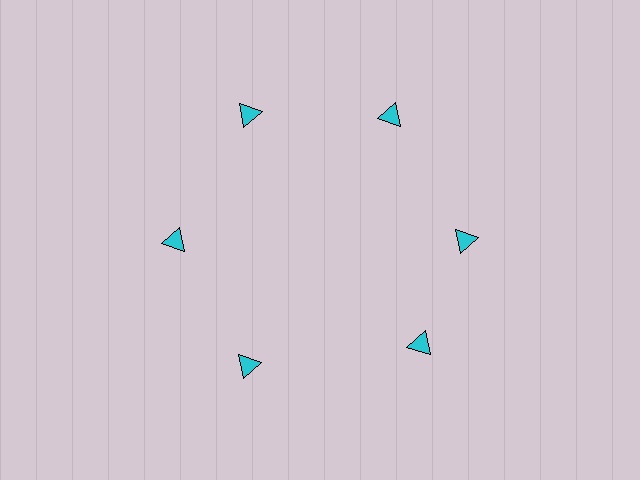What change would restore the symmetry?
The symmetry would be restored by rotating it back into even spacing with its neighbors so that all 6 triangles sit at equal angles and equal distance from the center.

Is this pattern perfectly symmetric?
No. The 6 cyan triangles are arranged in a ring, but one element near the 5 o'clock position is rotated out of alignment along the ring, breaking the 6-fold rotational symmetry.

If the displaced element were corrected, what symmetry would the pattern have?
It would have 6-fold rotational symmetry — the pattern would map onto itself every 60 degrees.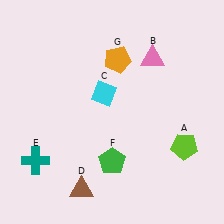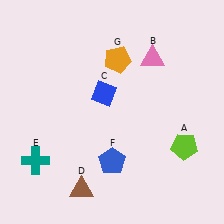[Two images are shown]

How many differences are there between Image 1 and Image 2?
There are 2 differences between the two images.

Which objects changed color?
C changed from cyan to blue. F changed from green to blue.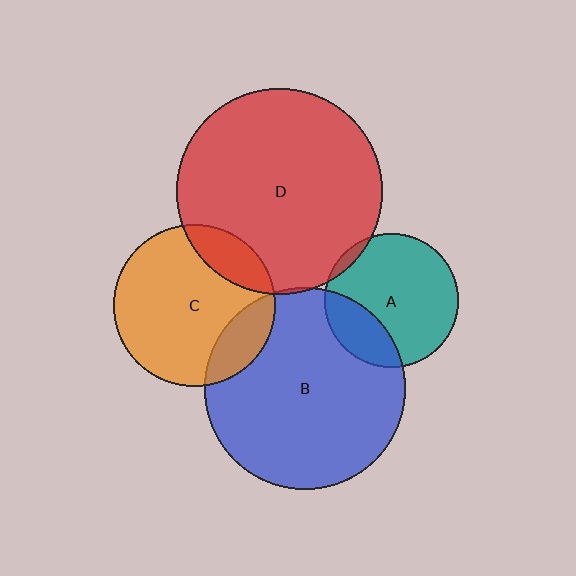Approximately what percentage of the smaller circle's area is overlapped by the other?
Approximately 25%.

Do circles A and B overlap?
Yes.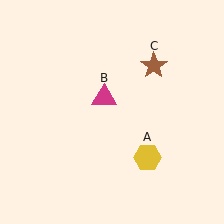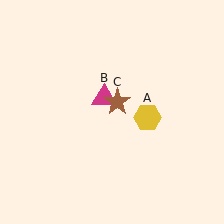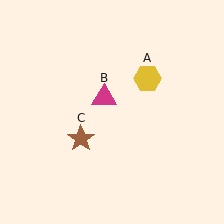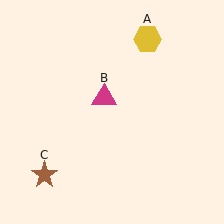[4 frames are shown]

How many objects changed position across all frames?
2 objects changed position: yellow hexagon (object A), brown star (object C).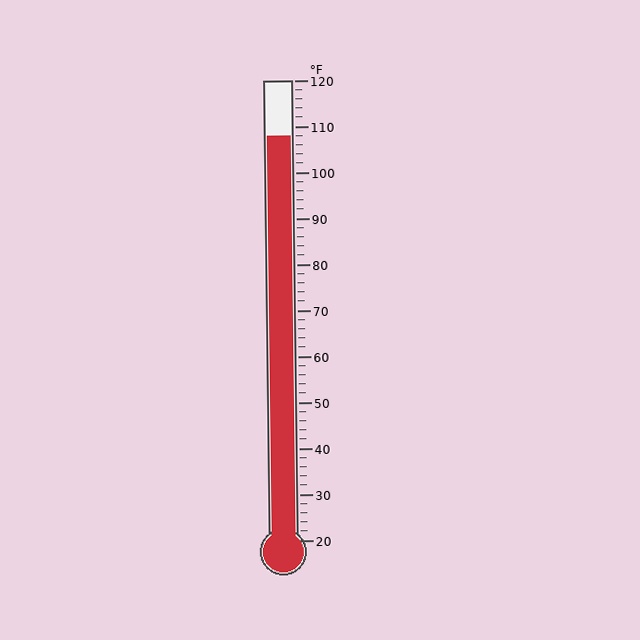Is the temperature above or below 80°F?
The temperature is above 80°F.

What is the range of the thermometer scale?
The thermometer scale ranges from 20°F to 120°F.